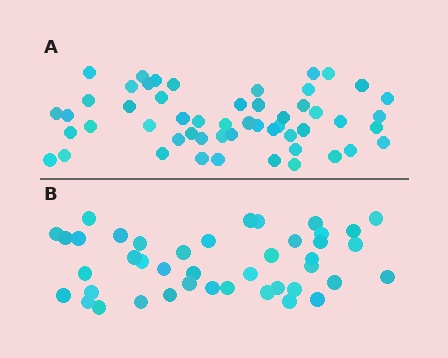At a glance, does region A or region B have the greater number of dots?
Region A (the top region) has more dots.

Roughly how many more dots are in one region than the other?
Region A has roughly 12 or so more dots than region B.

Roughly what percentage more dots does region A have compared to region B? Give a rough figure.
About 25% more.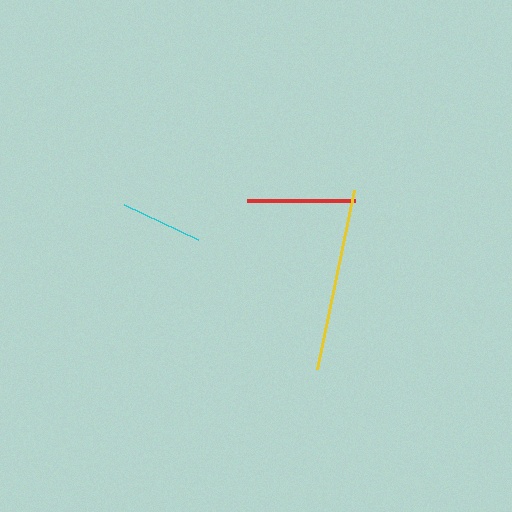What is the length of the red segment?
The red segment is approximately 108 pixels long.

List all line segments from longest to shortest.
From longest to shortest: yellow, red, cyan.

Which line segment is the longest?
The yellow line is the longest at approximately 183 pixels.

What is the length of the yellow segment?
The yellow segment is approximately 183 pixels long.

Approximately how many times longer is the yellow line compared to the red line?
The yellow line is approximately 1.7 times the length of the red line.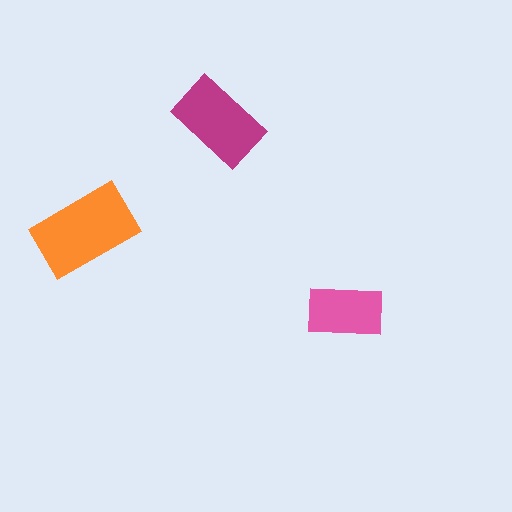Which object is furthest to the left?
The orange rectangle is leftmost.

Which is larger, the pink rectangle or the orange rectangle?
The orange one.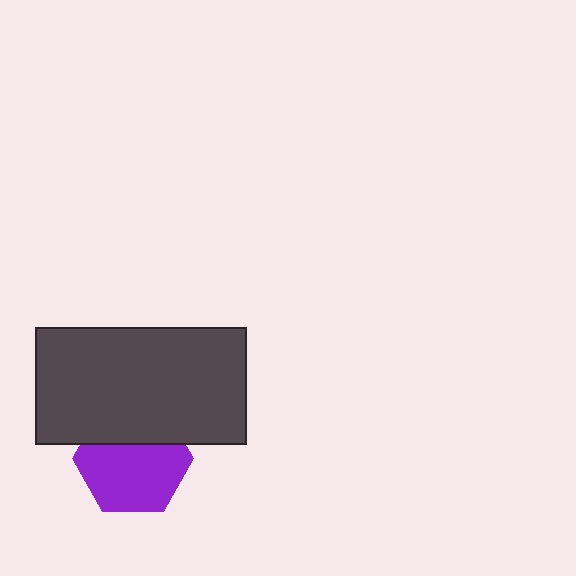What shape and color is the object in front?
The object in front is a dark gray rectangle.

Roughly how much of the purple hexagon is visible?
Most of it is visible (roughly 65%).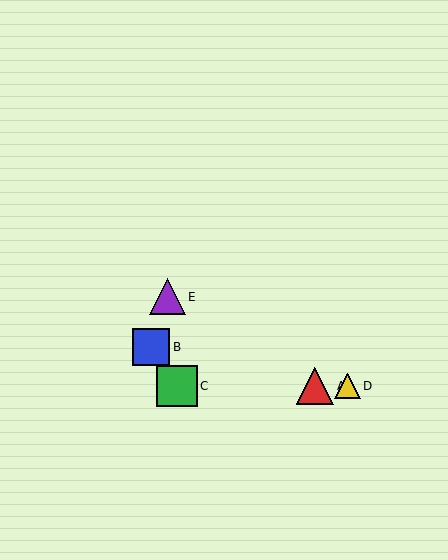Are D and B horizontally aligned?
No, D is at y≈386 and B is at y≈347.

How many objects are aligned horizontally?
3 objects (A, C, D) are aligned horizontally.